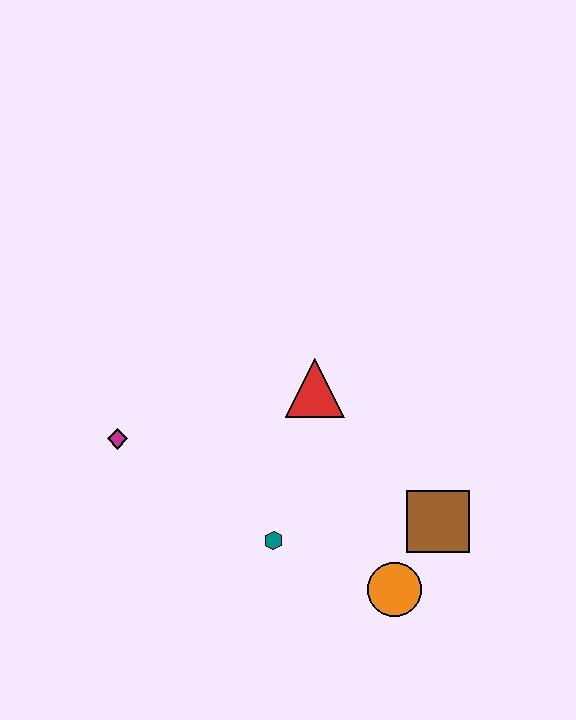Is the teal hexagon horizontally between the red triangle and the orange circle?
No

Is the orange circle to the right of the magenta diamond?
Yes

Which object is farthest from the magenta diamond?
The brown square is farthest from the magenta diamond.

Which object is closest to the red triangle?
The teal hexagon is closest to the red triangle.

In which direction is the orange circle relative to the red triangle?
The orange circle is below the red triangle.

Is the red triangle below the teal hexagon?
No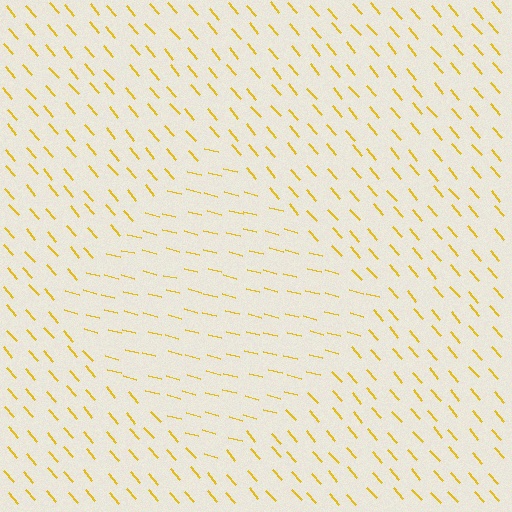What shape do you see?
I see a diamond.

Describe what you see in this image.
The image is filled with small yellow line segments. A diamond region in the image has lines oriented differently from the surrounding lines, creating a visible texture boundary.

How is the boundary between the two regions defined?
The boundary is defined purely by a change in line orientation (approximately 35 degrees difference). All lines are the same color and thickness.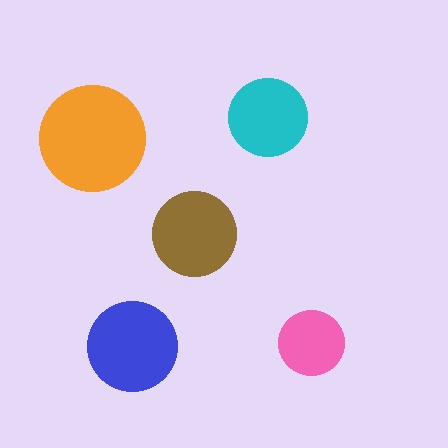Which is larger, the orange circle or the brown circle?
The orange one.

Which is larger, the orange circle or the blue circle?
The orange one.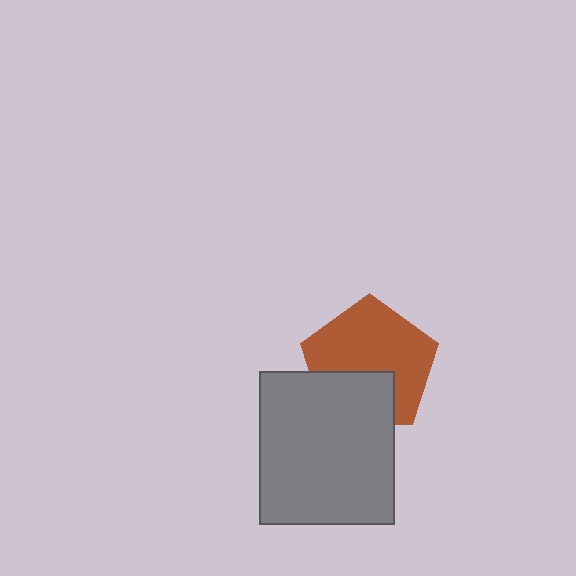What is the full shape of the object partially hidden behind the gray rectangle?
The partially hidden object is a brown pentagon.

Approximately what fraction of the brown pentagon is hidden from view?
Roughly 33% of the brown pentagon is hidden behind the gray rectangle.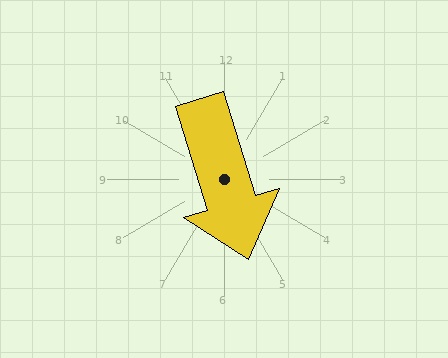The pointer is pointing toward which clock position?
Roughly 5 o'clock.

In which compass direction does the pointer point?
South.